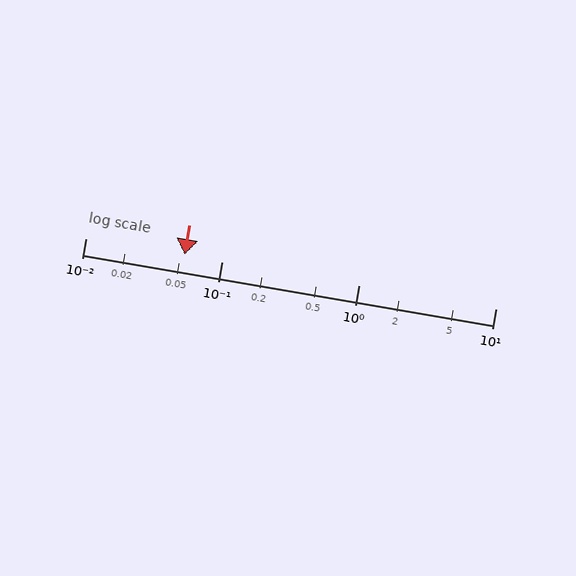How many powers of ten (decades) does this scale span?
The scale spans 3 decades, from 0.01 to 10.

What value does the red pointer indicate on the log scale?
The pointer indicates approximately 0.053.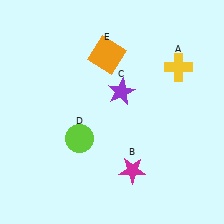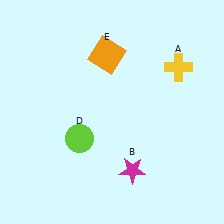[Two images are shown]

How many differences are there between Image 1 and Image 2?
There is 1 difference between the two images.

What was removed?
The purple star (C) was removed in Image 2.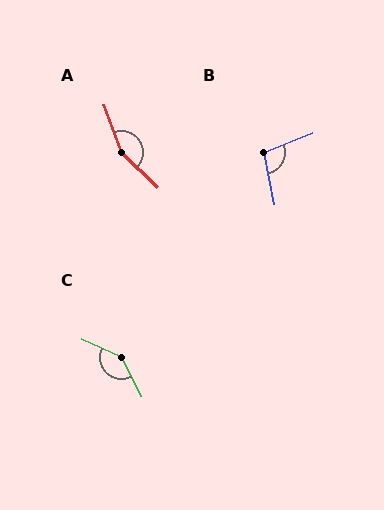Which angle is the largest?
A, at approximately 154 degrees.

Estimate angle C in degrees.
Approximately 141 degrees.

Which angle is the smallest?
B, at approximately 100 degrees.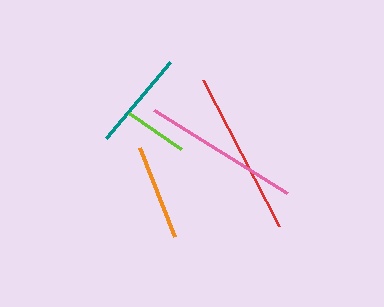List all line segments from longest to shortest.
From longest to shortest: red, pink, teal, orange, lime.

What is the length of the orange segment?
The orange segment is approximately 96 pixels long.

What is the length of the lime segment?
The lime segment is approximately 63 pixels long.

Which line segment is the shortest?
The lime line is the shortest at approximately 63 pixels.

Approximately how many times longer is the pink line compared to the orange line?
The pink line is approximately 1.6 times the length of the orange line.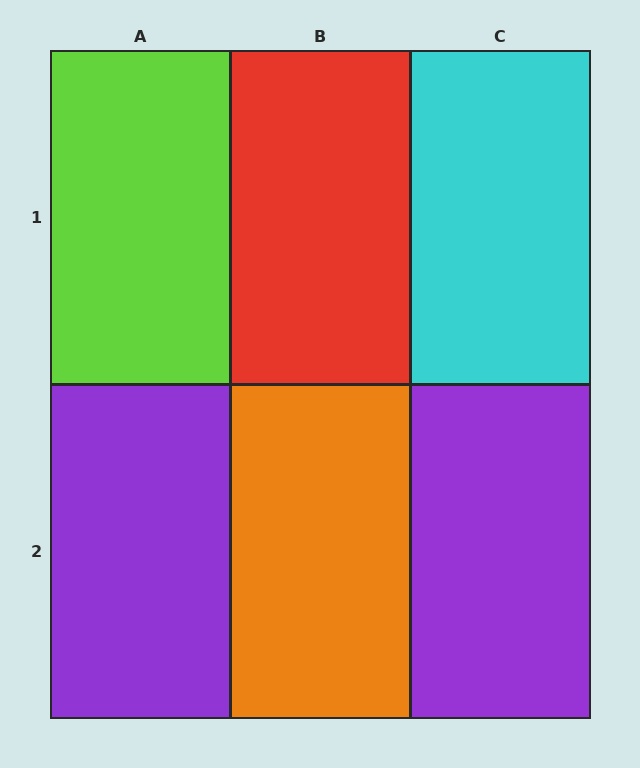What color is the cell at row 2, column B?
Orange.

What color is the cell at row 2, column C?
Purple.